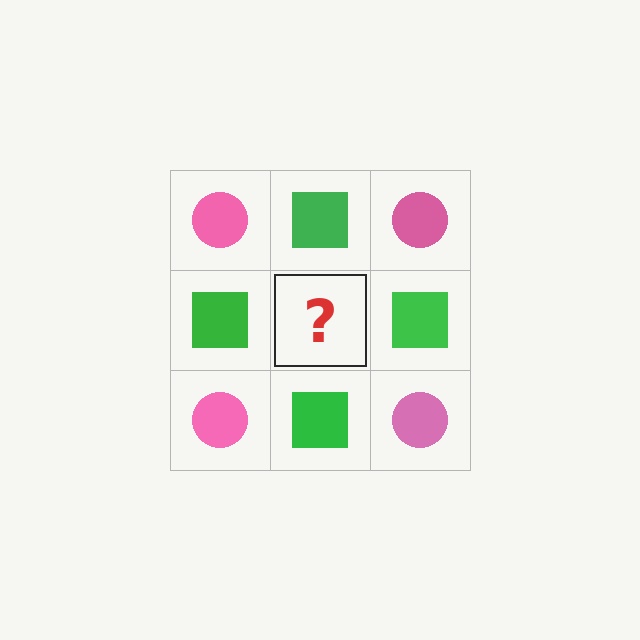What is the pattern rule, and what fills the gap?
The rule is that it alternates pink circle and green square in a checkerboard pattern. The gap should be filled with a pink circle.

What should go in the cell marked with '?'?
The missing cell should contain a pink circle.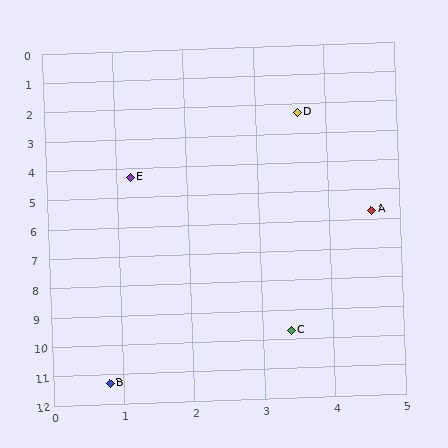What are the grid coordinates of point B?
Point B is at approximately (0.8, 11.3).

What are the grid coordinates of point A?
Point A is at approximately (4.6, 5.7).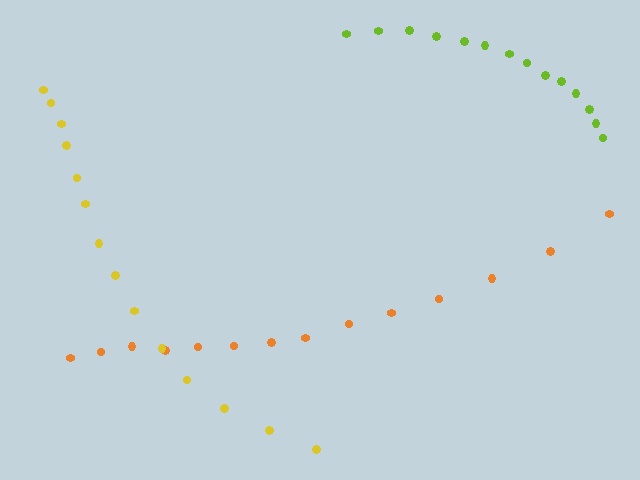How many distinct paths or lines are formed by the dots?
There are 3 distinct paths.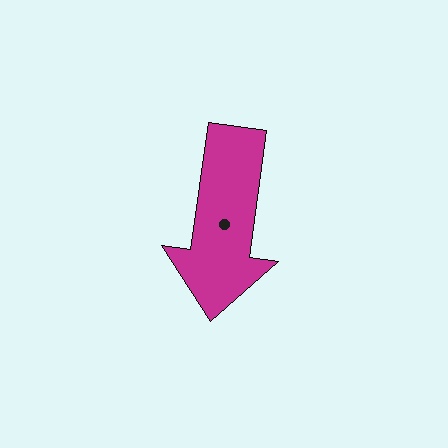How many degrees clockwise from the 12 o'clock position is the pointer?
Approximately 188 degrees.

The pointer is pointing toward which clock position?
Roughly 6 o'clock.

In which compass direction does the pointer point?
South.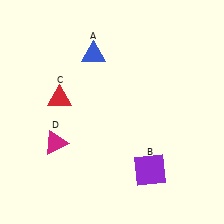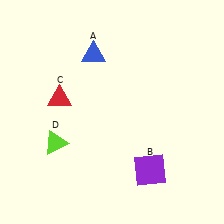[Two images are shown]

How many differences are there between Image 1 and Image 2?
There is 1 difference between the two images.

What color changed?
The triangle (D) changed from magenta in Image 1 to lime in Image 2.